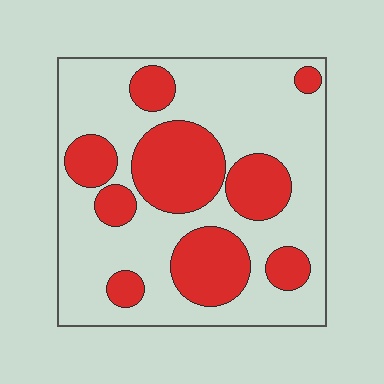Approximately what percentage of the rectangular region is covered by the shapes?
Approximately 35%.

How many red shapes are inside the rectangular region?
9.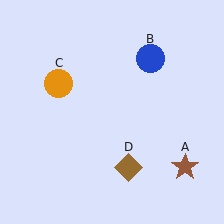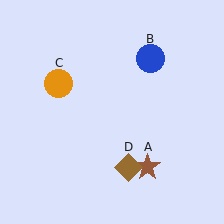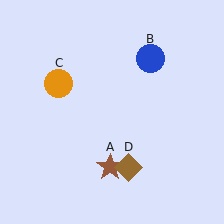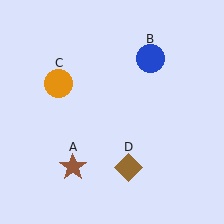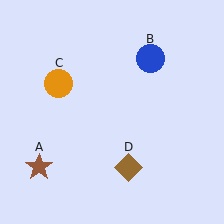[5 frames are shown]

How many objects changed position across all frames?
1 object changed position: brown star (object A).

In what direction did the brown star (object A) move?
The brown star (object A) moved left.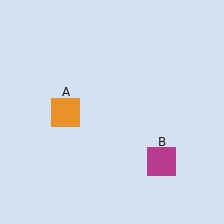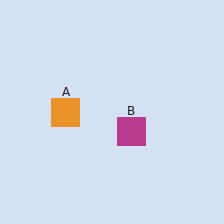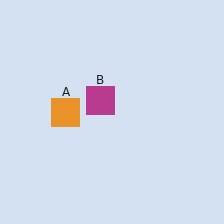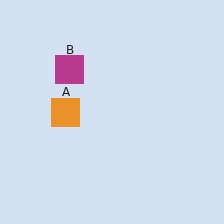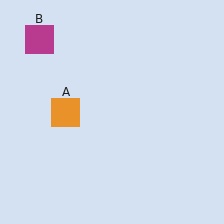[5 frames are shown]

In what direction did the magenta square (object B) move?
The magenta square (object B) moved up and to the left.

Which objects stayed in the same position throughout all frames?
Orange square (object A) remained stationary.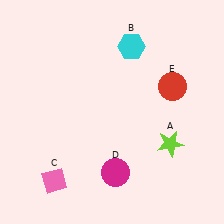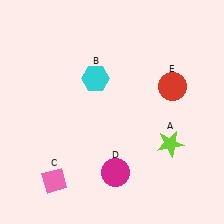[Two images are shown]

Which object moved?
The cyan hexagon (B) moved left.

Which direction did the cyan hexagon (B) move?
The cyan hexagon (B) moved left.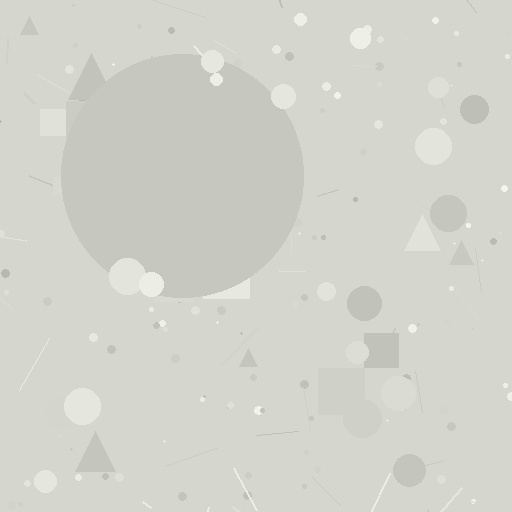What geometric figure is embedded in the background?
A circle is embedded in the background.